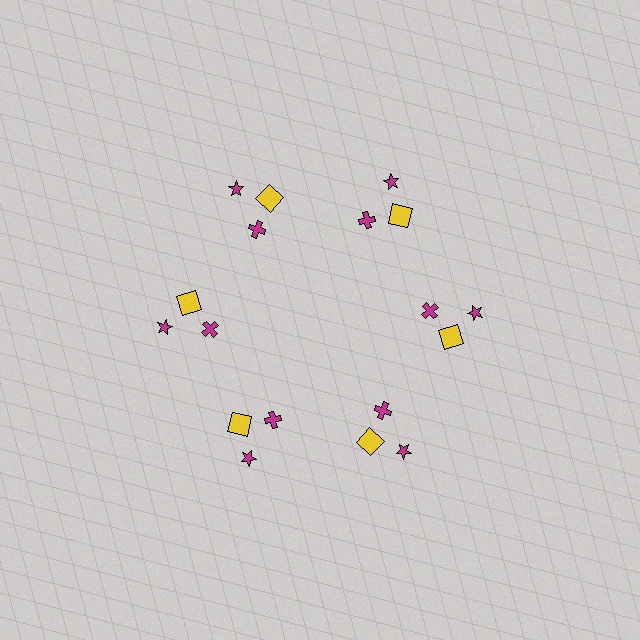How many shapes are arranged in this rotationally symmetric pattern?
There are 18 shapes, arranged in 6 groups of 3.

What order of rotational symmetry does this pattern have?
This pattern has 6-fold rotational symmetry.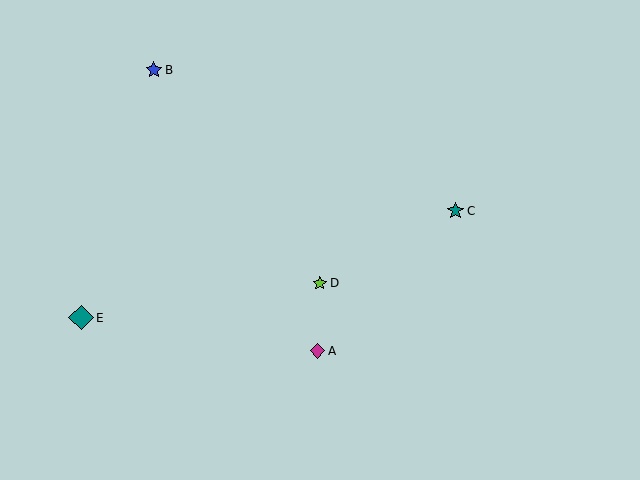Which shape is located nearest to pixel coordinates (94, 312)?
The teal diamond (labeled E) at (81, 318) is nearest to that location.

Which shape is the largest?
The teal diamond (labeled E) is the largest.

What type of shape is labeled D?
Shape D is a lime star.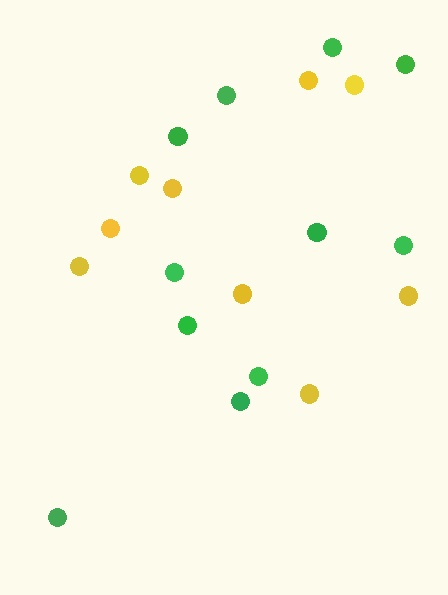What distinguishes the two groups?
There are 2 groups: one group of green circles (11) and one group of yellow circles (9).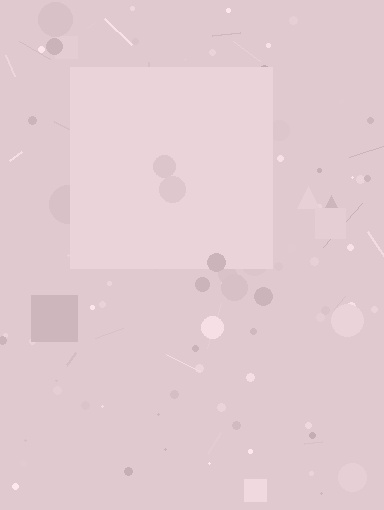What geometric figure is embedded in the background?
A square is embedded in the background.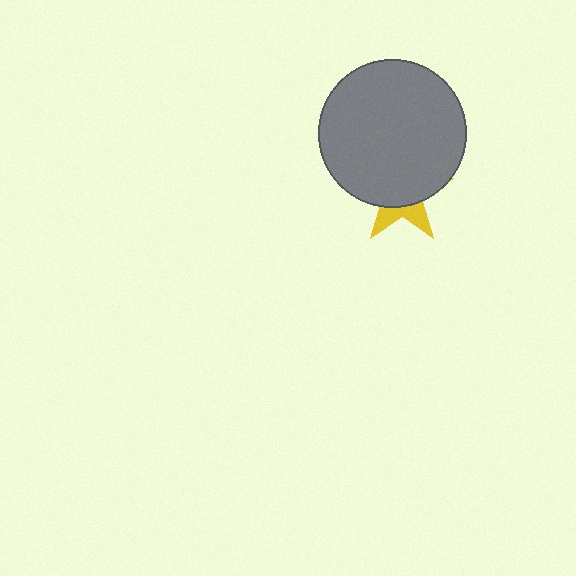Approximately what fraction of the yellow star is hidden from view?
Roughly 69% of the yellow star is hidden behind the gray circle.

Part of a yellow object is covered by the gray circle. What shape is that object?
It is a star.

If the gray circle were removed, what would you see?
You would see the complete yellow star.